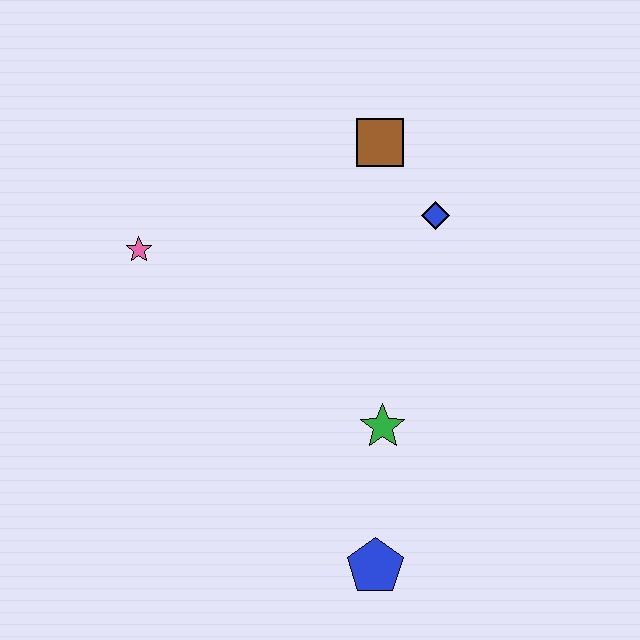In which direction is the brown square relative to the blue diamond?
The brown square is above the blue diamond.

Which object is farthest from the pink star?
The blue pentagon is farthest from the pink star.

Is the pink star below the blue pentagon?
No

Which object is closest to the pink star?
The brown square is closest to the pink star.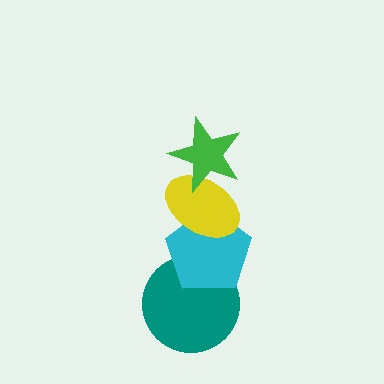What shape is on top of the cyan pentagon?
The yellow ellipse is on top of the cyan pentagon.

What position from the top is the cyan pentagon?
The cyan pentagon is 3rd from the top.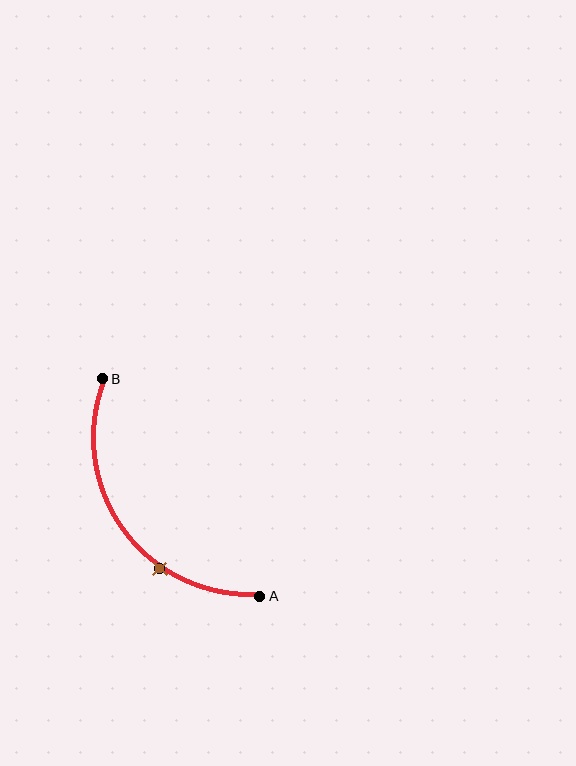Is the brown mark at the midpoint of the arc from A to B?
No. The brown mark lies on the arc but is closer to endpoint A. The arc midpoint would be at the point on the curve equidistant along the arc from both A and B.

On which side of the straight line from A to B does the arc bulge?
The arc bulges below and to the left of the straight line connecting A and B.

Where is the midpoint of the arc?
The arc midpoint is the point on the curve farthest from the straight line joining A and B. It sits below and to the left of that line.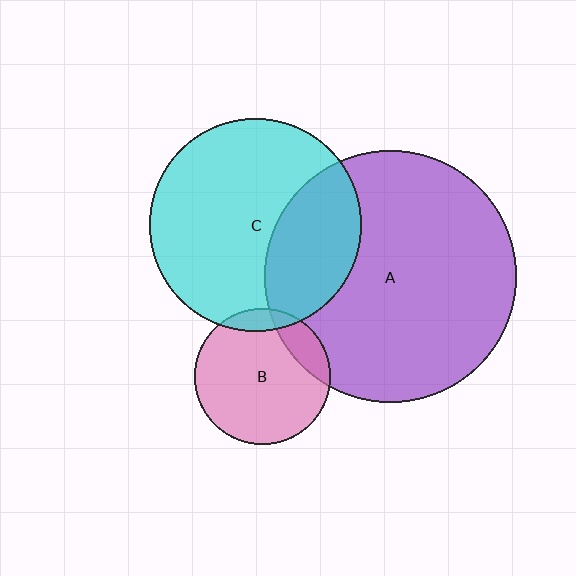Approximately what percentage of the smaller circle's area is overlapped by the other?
Approximately 10%.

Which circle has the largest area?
Circle A (purple).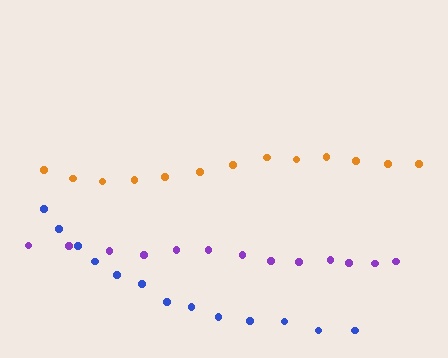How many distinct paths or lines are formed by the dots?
There are 3 distinct paths.